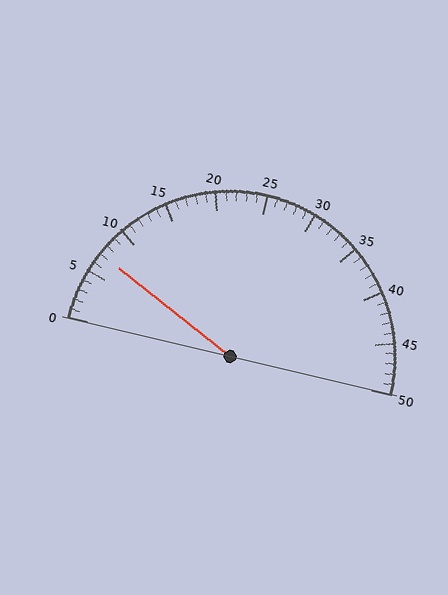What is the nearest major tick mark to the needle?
The nearest major tick mark is 5.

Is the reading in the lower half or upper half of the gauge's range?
The reading is in the lower half of the range (0 to 50).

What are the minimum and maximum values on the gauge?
The gauge ranges from 0 to 50.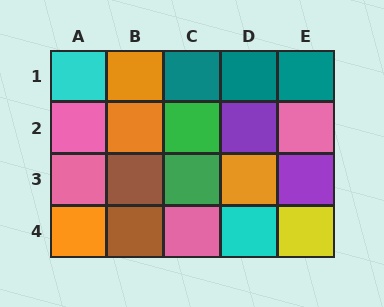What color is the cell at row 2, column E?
Pink.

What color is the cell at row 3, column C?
Green.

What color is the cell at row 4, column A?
Orange.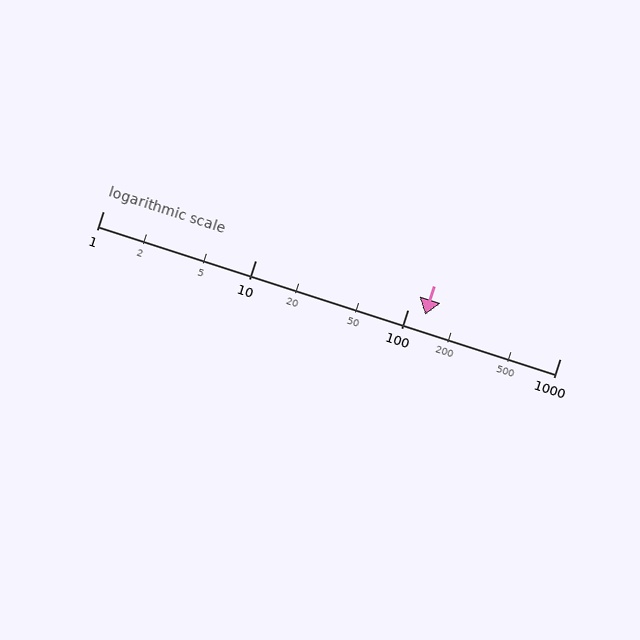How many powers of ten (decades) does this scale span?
The scale spans 3 decades, from 1 to 1000.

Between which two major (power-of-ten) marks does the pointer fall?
The pointer is between 100 and 1000.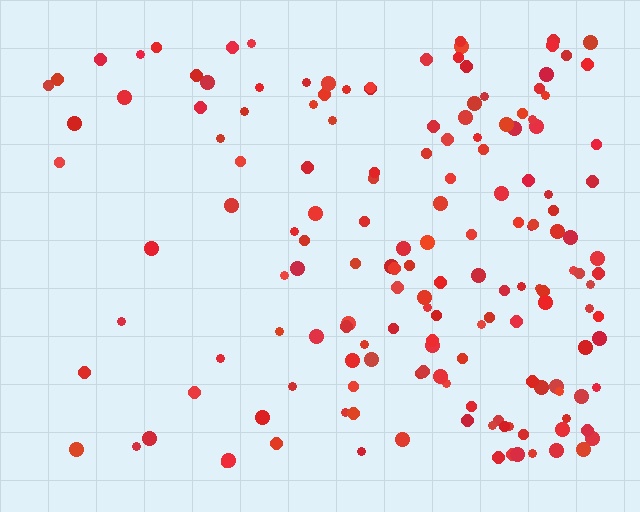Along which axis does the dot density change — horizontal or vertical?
Horizontal.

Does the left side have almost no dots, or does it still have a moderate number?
Still a moderate number, just noticeably fewer than the right.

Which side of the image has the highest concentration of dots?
The right.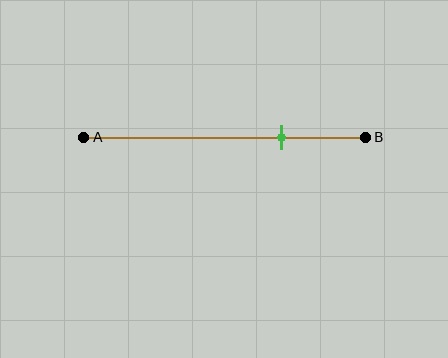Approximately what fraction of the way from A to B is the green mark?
The green mark is approximately 70% of the way from A to B.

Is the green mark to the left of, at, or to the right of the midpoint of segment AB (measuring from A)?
The green mark is to the right of the midpoint of segment AB.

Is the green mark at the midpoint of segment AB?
No, the mark is at about 70% from A, not at the 50% midpoint.